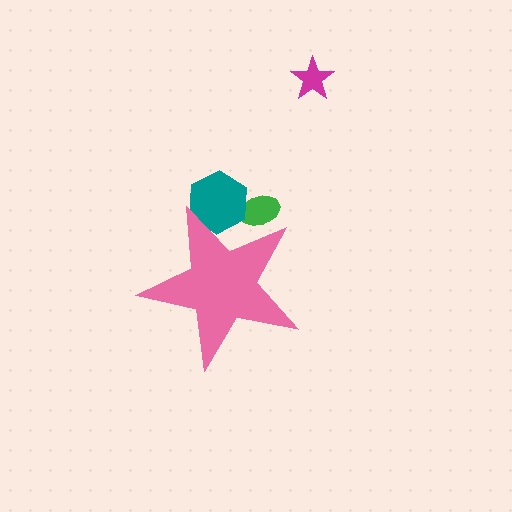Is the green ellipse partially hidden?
Yes, the green ellipse is partially hidden behind the pink star.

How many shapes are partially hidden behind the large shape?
2 shapes are partially hidden.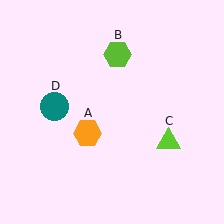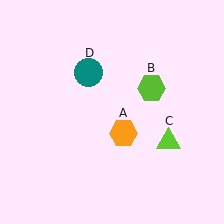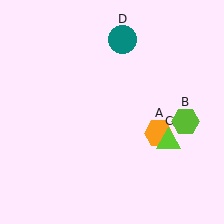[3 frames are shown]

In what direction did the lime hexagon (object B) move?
The lime hexagon (object B) moved down and to the right.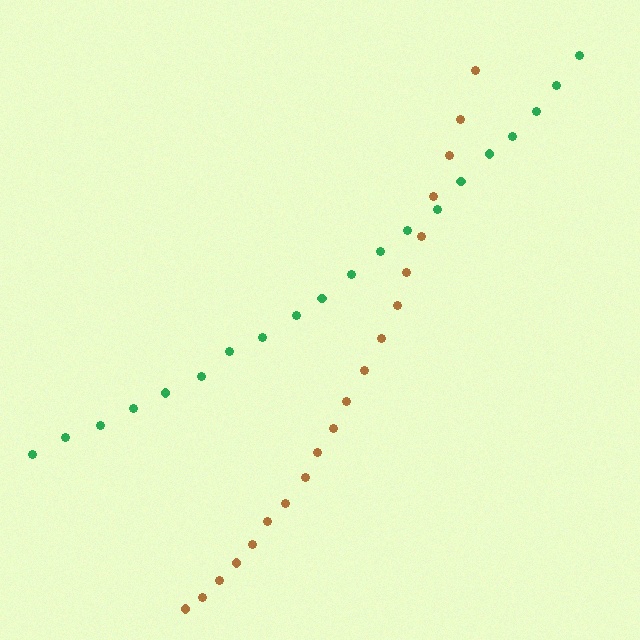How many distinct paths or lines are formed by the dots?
There are 2 distinct paths.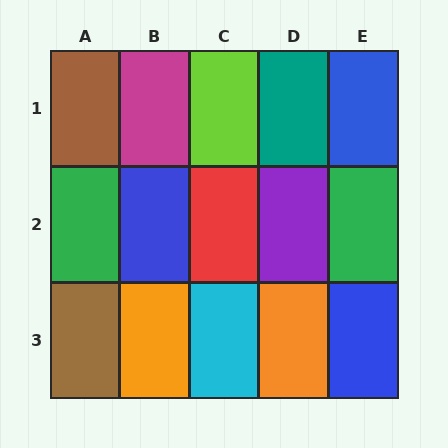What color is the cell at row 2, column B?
Blue.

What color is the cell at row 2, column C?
Red.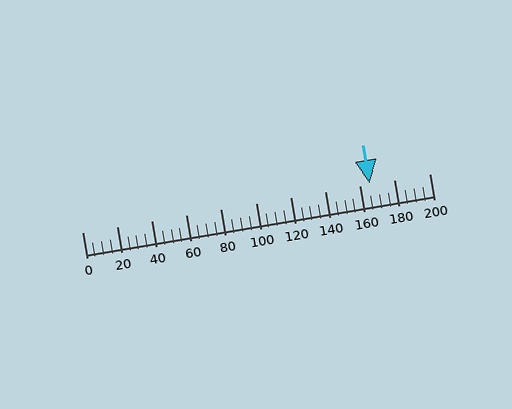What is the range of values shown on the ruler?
The ruler shows values from 0 to 200.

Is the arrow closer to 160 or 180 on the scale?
The arrow is closer to 160.